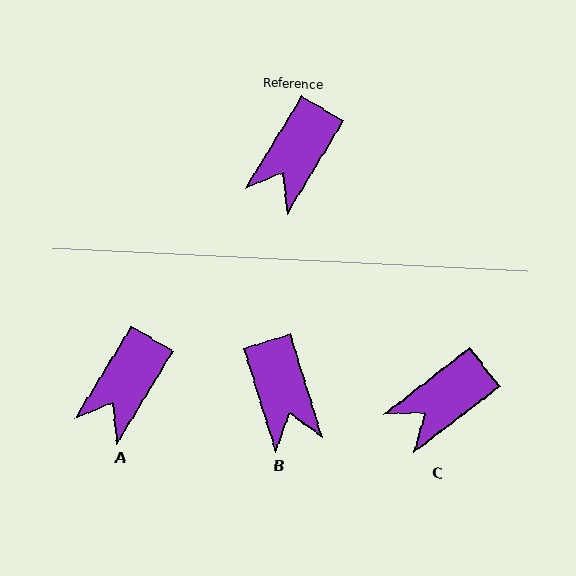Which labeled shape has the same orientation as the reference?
A.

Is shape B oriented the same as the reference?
No, it is off by about 49 degrees.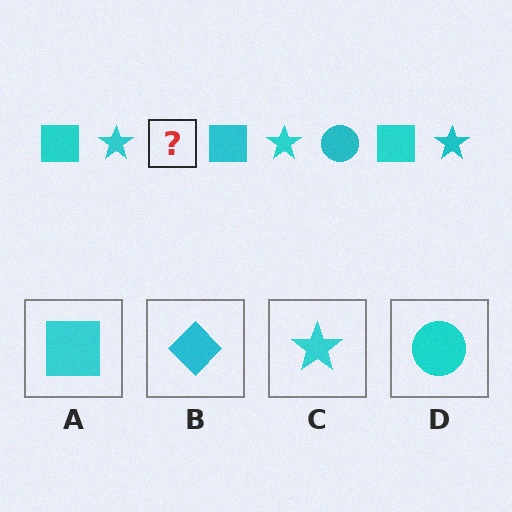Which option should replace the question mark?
Option D.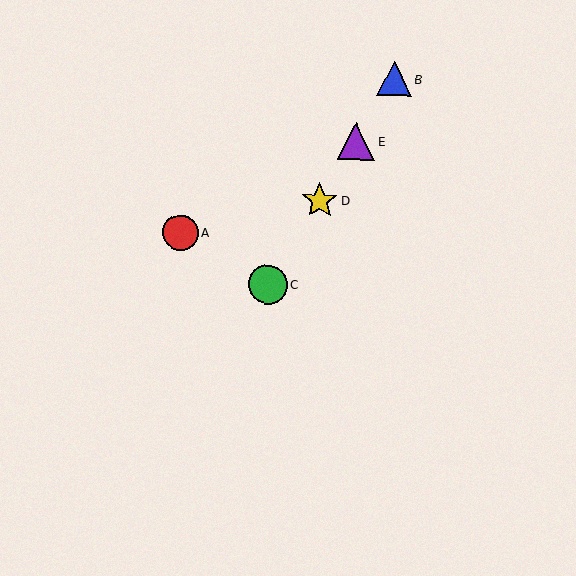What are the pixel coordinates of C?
Object C is at (268, 284).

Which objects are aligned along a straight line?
Objects B, C, D, E are aligned along a straight line.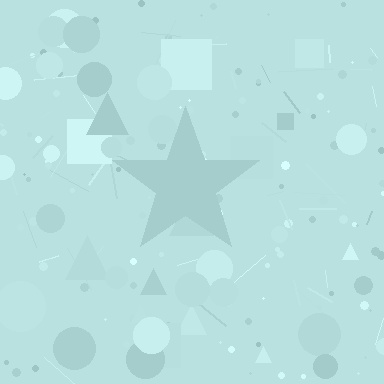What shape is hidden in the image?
A star is hidden in the image.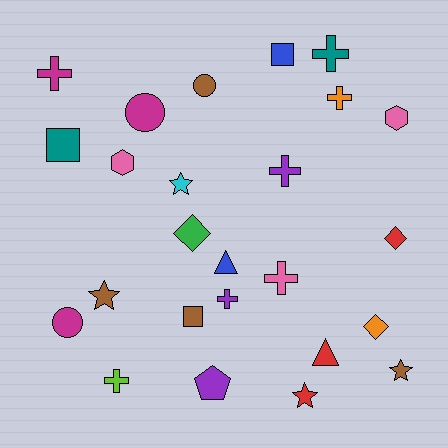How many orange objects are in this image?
There are 2 orange objects.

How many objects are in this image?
There are 25 objects.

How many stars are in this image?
There are 4 stars.